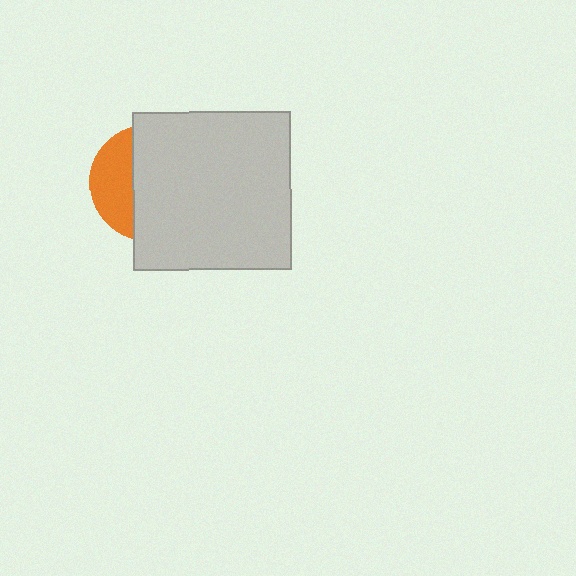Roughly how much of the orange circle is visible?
A small part of it is visible (roughly 34%).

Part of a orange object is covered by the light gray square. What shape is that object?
It is a circle.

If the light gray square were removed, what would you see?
You would see the complete orange circle.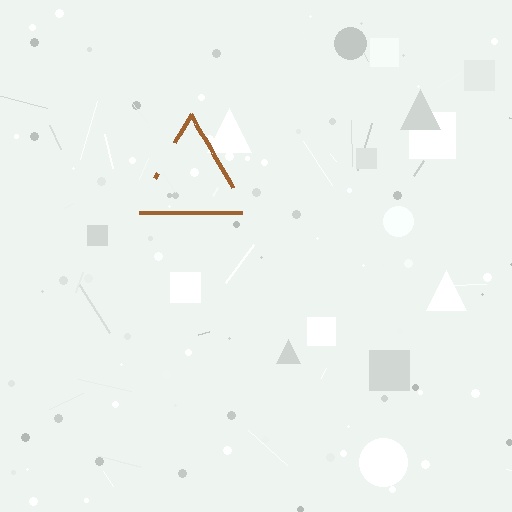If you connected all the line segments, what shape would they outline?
They would outline a triangle.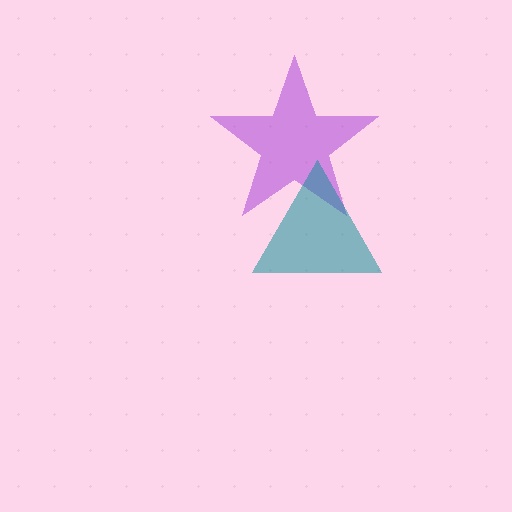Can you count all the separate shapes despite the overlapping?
Yes, there are 2 separate shapes.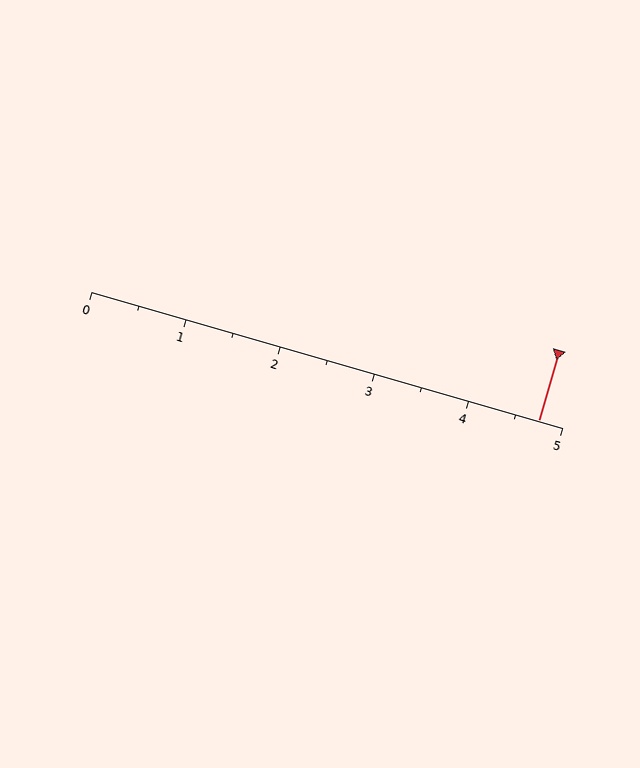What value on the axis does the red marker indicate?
The marker indicates approximately 4.8.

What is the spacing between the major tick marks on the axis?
The major ticks are spaced 1 apart.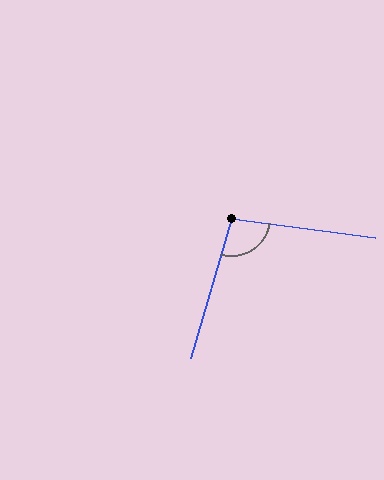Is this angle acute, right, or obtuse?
It is obtuse.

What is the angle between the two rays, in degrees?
Approximately 99 degrees.